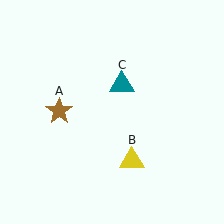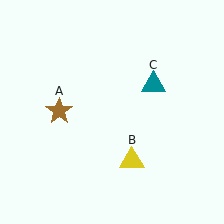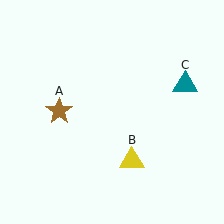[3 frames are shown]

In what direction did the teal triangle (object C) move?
The teal triangle (object C) moved right.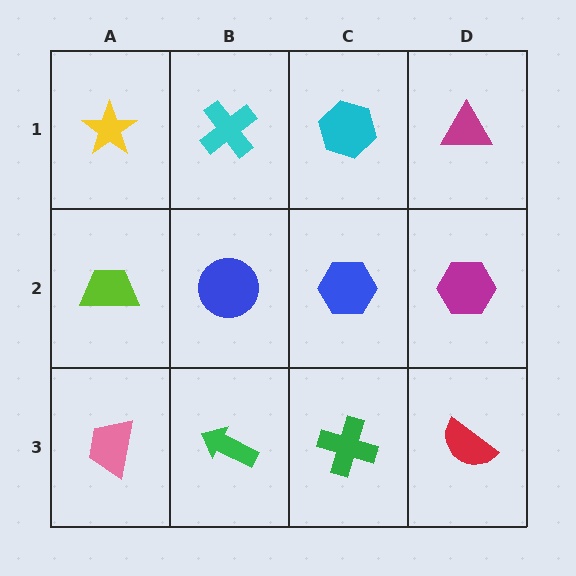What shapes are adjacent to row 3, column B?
A blue circle (row 2, column B), a pink trapezoid (row 3, column A), a green cross (row 3, column C).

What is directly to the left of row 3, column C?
A green arrow.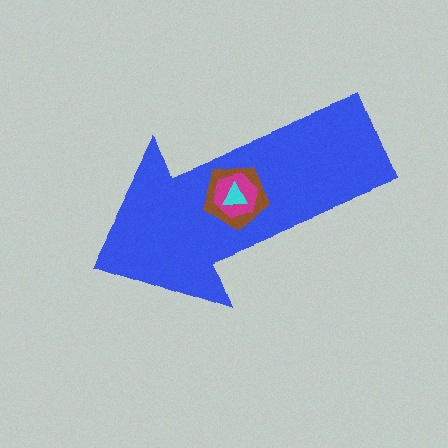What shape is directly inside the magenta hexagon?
The cyan triangle.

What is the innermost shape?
The cyan triangle.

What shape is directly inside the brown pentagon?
The magenta hexagon.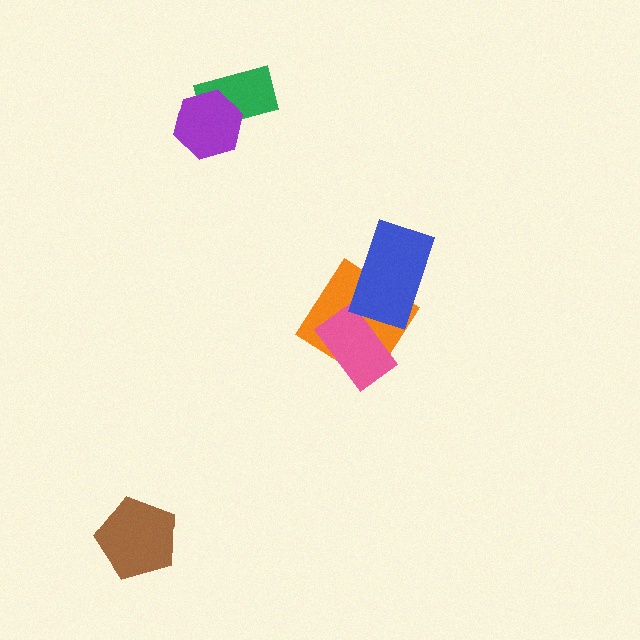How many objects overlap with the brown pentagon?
0 objects overlap with the brown pentagon.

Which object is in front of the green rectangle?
The purple hexagon is in front of the green rectangle.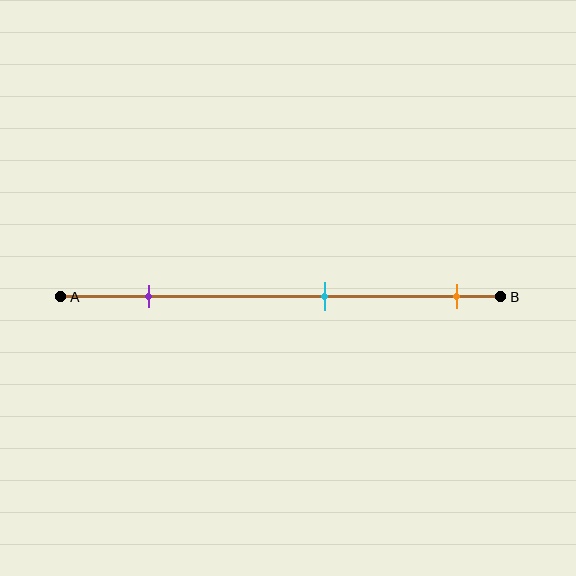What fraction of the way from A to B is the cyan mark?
The cyan mark is approximately 60% (0.6) of the way from A to B.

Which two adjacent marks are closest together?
The cyan and orange marks are the closest adjacent pair.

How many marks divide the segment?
There are 3 marks dividing the segment.